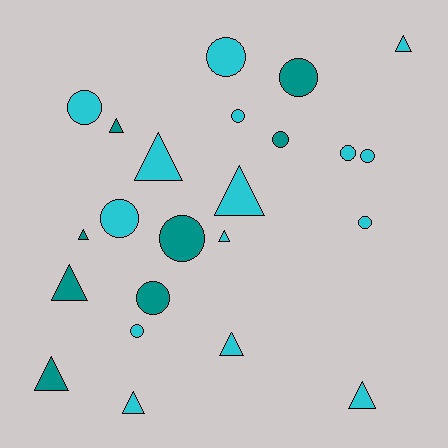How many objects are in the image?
There are 23 objects.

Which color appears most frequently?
Cyan, with 15 objects.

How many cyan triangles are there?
There are 7 cyan triangles.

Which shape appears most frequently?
Circle, with 12 objects.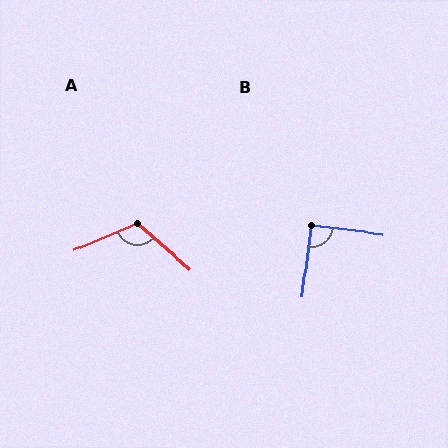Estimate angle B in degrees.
Approximately 90 degrees.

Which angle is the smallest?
B, at approximately 90 degrees.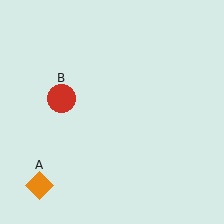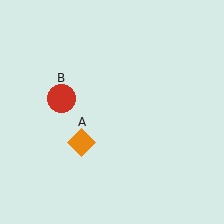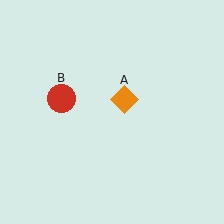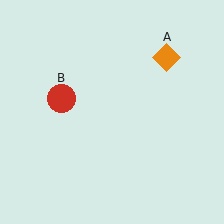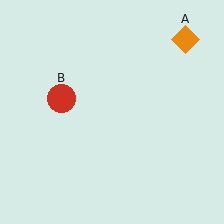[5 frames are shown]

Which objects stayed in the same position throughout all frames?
Red circle (object B) remained stationary.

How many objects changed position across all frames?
1 object changed position: orange diamond (object A).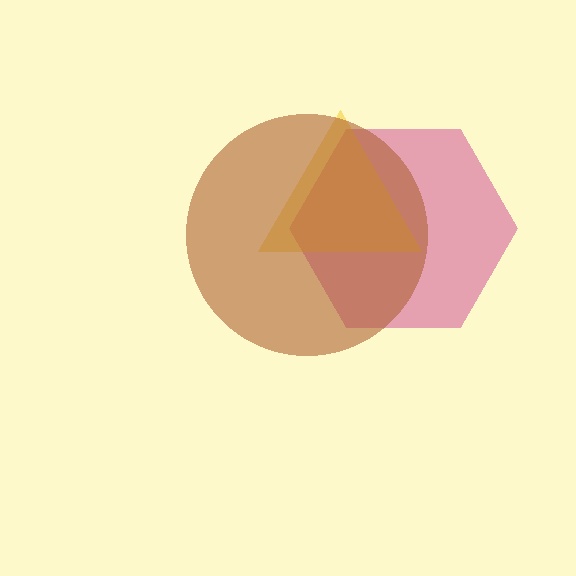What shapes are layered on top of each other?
The layered shapes are: a magenta hexagon, a yellow triangle, a brown circle.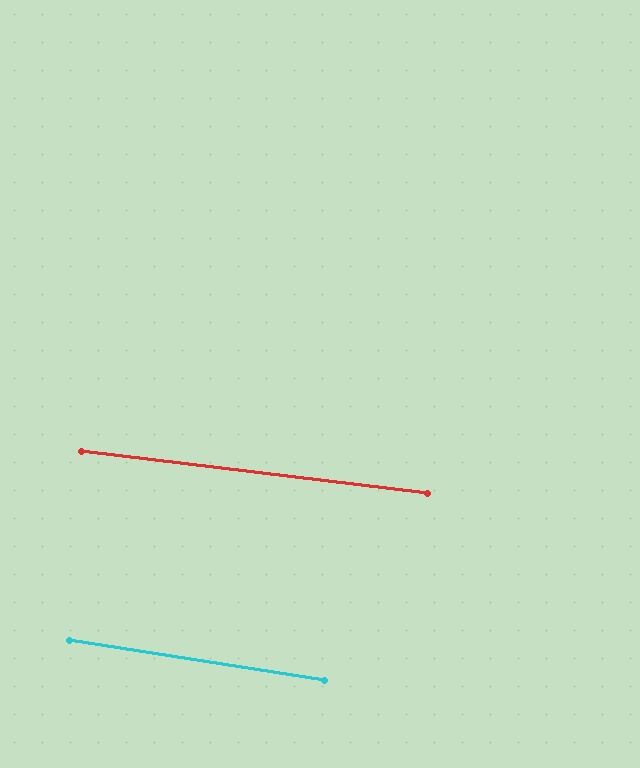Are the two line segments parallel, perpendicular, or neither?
Parallel — their directions differ by only 1.9°.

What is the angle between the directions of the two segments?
Approximately 2 degrees.